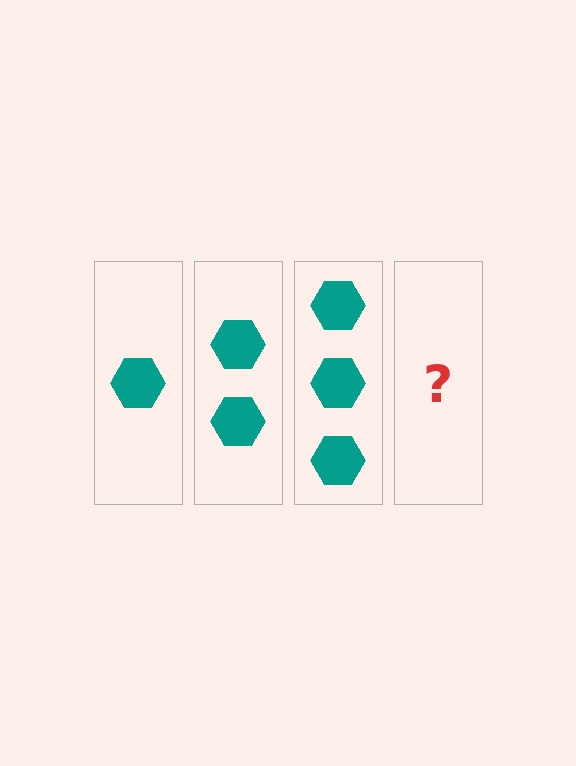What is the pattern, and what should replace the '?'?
The pattern is that each step adds one more hexagon. The '?' should be 4 hexagons.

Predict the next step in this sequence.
The next step is 4 hexagons.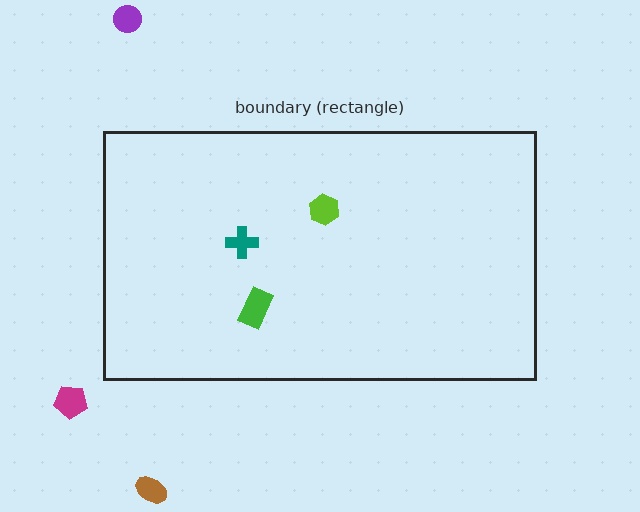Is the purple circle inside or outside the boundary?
Outside.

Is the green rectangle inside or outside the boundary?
Inside.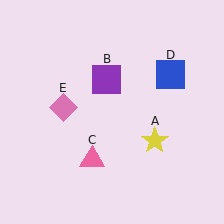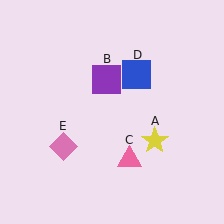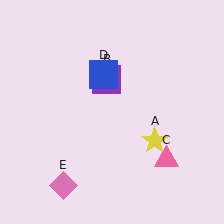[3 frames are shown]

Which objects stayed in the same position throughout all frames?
Yellow star (object A) and purple square (object B) remained stationary.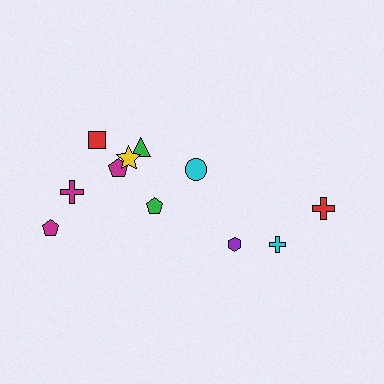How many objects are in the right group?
There are 3 objects.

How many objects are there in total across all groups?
There are 11 objects.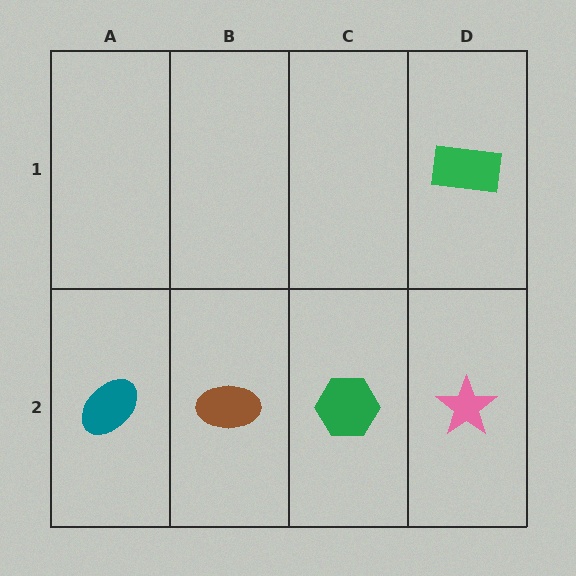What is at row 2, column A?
A teal ellipse.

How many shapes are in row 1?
1 shape.